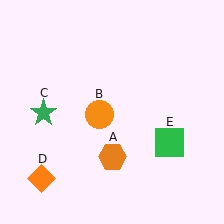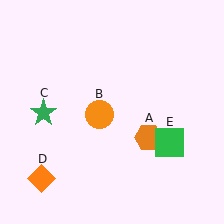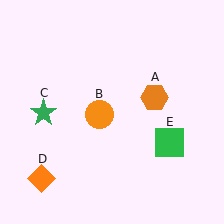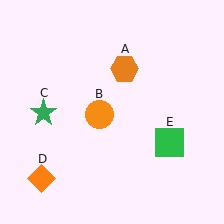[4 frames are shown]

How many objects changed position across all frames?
1 object changed position: orange hexagon (object A).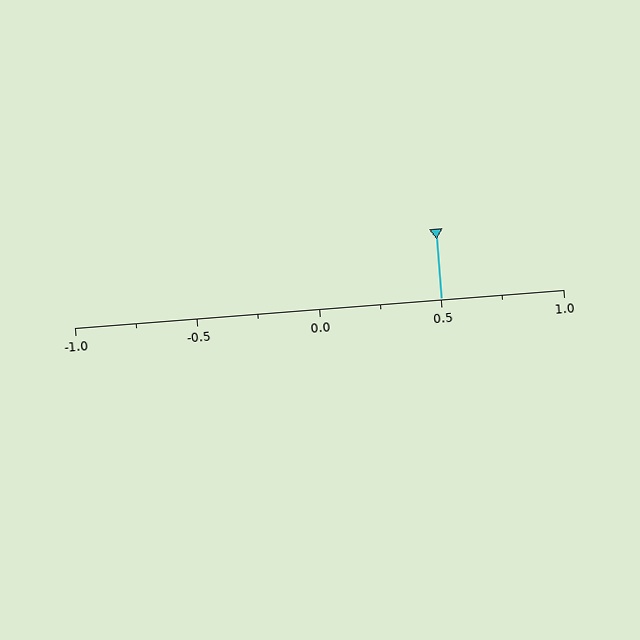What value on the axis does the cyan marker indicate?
The marker indicates approximately 0.5.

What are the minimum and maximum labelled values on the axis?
The axis runs from -1.0 to 1.0.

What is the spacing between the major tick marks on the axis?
The major ticks are spaced 0.5 apart.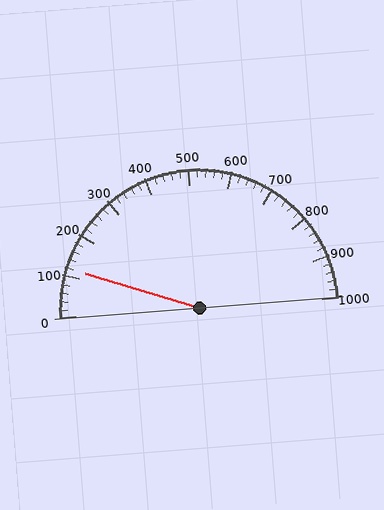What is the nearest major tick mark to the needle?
The nearest major tick mark is 100.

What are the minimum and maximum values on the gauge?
The gauge ranges from 0 to 1000.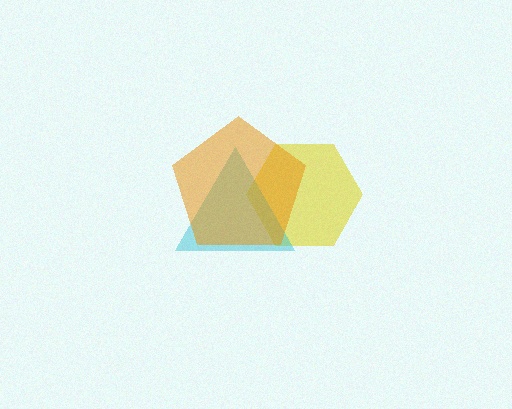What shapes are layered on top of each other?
The layered shapes are: a yellow hexagon, a cyan triangle, an orange pentagon.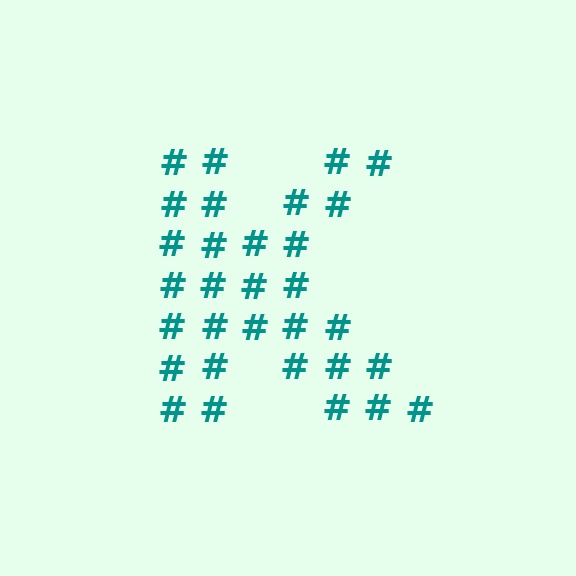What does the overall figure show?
The overall figure shows the letter K.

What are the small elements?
The small elements are hash symbols.